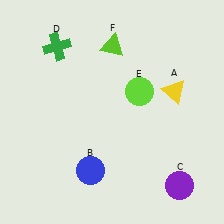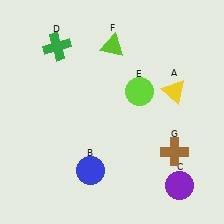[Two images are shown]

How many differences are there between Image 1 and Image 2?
There is 1 difference between the two images.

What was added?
A brown cross (G) was added in Image 2.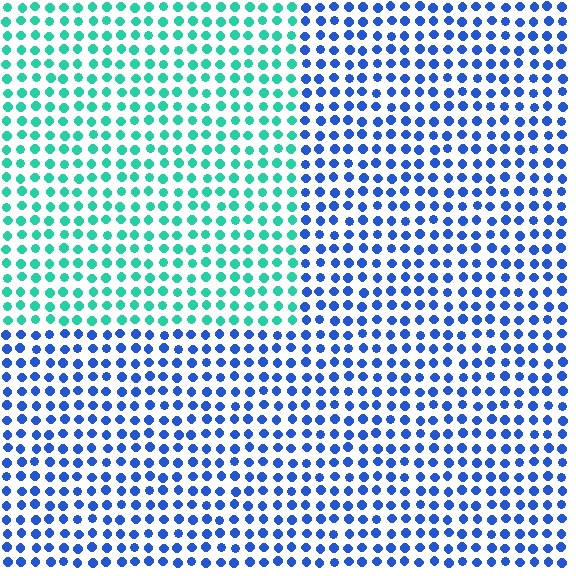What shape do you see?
I see a rectangle.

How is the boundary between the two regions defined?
The boundary is defined purely by a slight shift in hue (about 58 degrees). Spacing, size, and orientation are identical on both sides.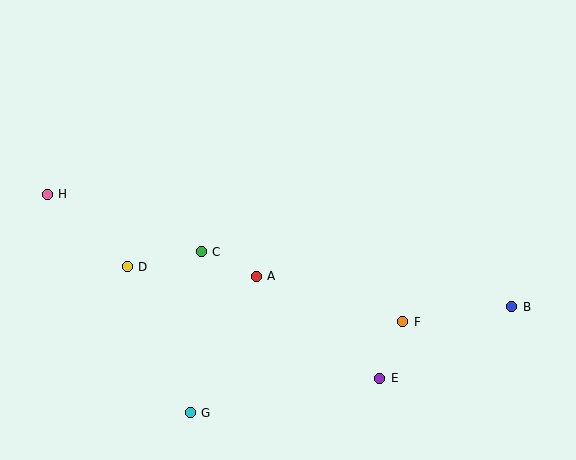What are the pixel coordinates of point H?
Point H is at (47, 194).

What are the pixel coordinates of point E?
Point E is at (380, 378).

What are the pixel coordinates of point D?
Point D is at (127, 267).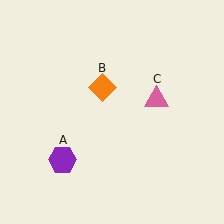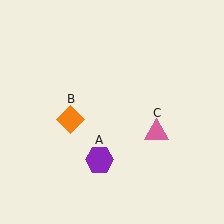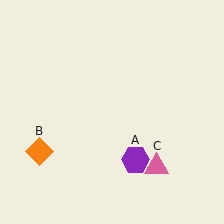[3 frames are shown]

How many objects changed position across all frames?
3 objects changed position: purple hexagon (object A), orange diamond (object B), pink triangle (object C).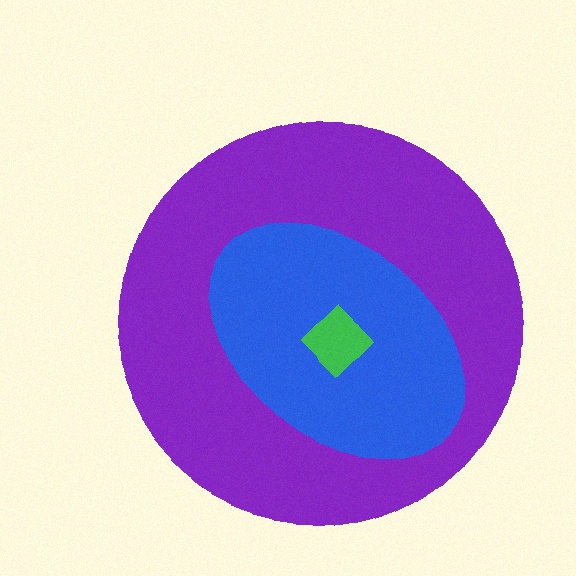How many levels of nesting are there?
3.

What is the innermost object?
The green diamond.